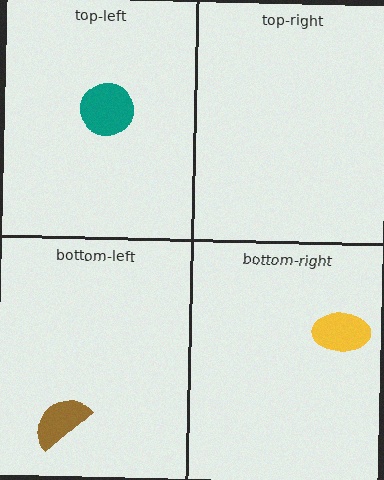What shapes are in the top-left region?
The teal circle.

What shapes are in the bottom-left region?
The brown semicircle.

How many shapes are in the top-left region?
1.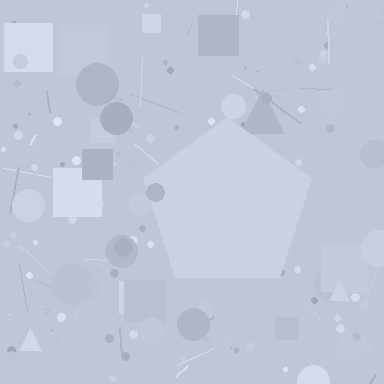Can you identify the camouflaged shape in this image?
The camouflaged shape is a pentagon.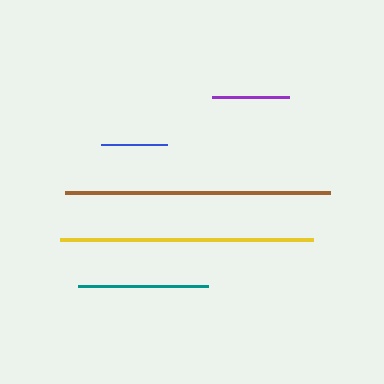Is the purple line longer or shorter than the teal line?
The teal line is longer than the purple line.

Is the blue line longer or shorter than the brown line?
The brown line is longer than the blue line.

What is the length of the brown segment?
The brown segment is approximately 265 pixels long.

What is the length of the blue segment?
The blue segment is approximately 65 pixels long.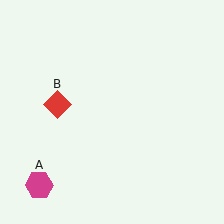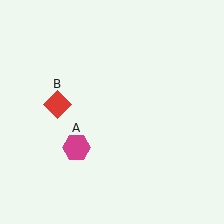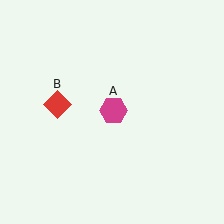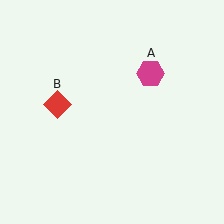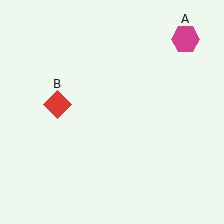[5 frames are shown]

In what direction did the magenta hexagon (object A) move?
The magenta hexagon (object A) moved up and to the right.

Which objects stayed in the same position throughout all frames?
Red diamond (object B) remained stationary.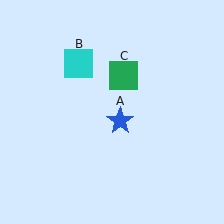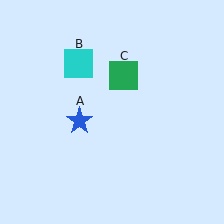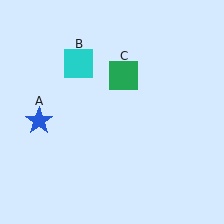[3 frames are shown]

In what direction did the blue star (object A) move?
The blue star (object A) moved left.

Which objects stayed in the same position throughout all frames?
Cyan square (object B) and green square (object C) remained stationary.